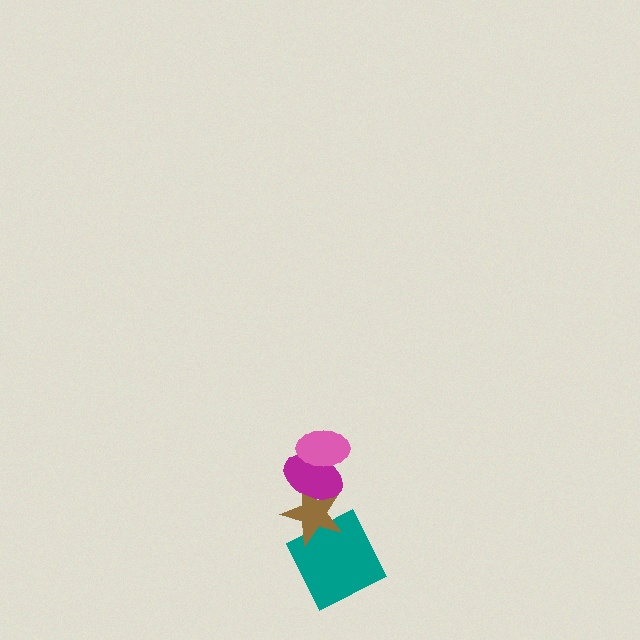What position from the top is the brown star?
The brown star is 3rd from the top.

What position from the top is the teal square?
The teal square is 4th from the top.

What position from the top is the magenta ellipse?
The magenta ellipse is 2nd from the top.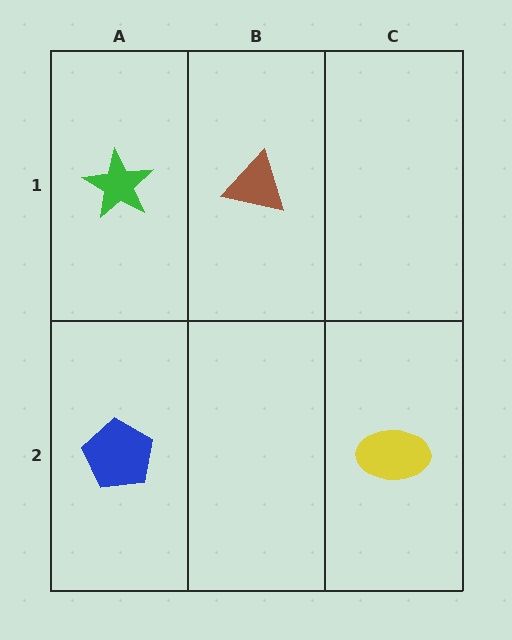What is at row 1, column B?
A brown triangle.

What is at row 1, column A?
A green star.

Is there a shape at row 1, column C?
No, that cell is empty.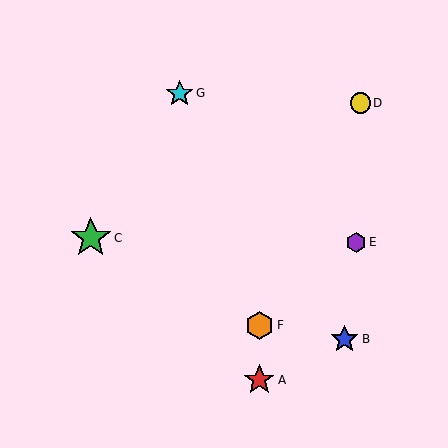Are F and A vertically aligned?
Yes, both are at x≈259.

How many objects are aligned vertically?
2 objects (A, F) are aligned vertically.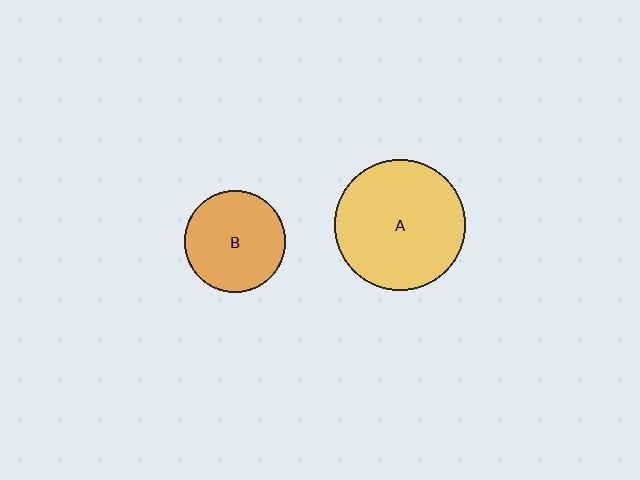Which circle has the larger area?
Circle A (yellow).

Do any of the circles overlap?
No, none of the circles overlap.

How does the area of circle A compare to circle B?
Approximately 1.7 times.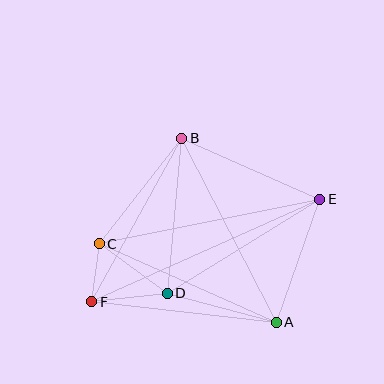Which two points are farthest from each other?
Points E and F are farthest from each other.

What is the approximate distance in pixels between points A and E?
The distance between A and E is approximately 131 pixels.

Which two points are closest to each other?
Points C and F are closest to each other.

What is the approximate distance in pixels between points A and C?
The distance between A and C is approximately 194 pixels.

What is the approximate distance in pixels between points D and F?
The distance between D and F is approximately 76 pixels.